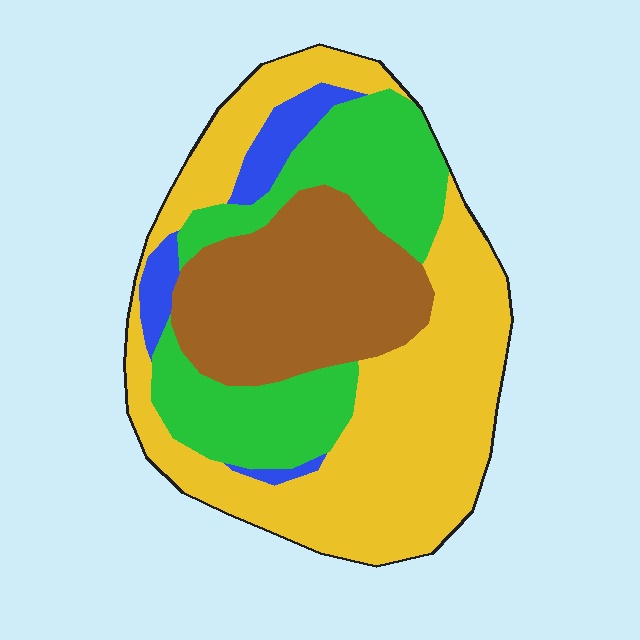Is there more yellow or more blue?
Yellow.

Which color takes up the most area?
Yellow, at roughly 45%.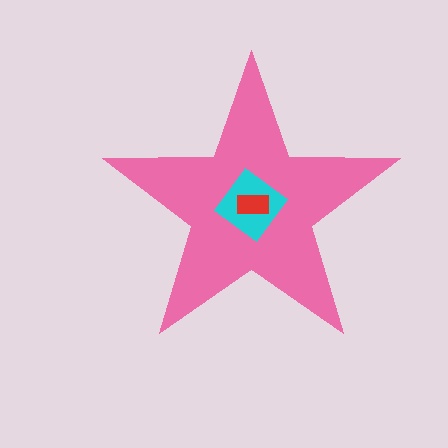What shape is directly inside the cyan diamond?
The red rectangle.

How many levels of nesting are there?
3.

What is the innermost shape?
The red rectangle.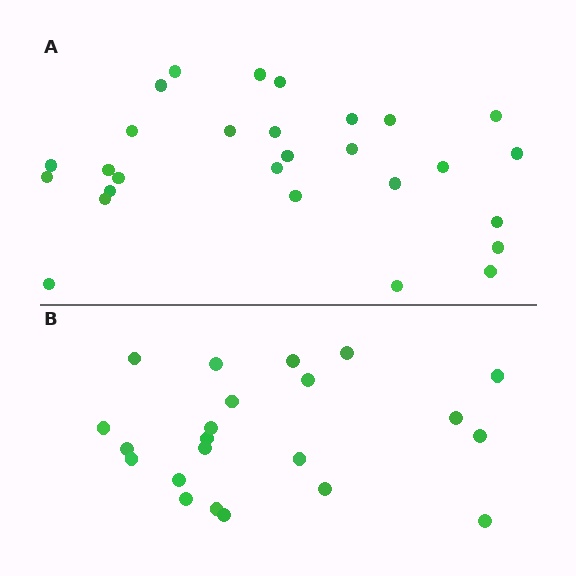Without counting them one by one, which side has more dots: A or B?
Region A (the top region) has more dots.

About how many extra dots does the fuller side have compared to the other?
Region A has about 6 more dots than region B.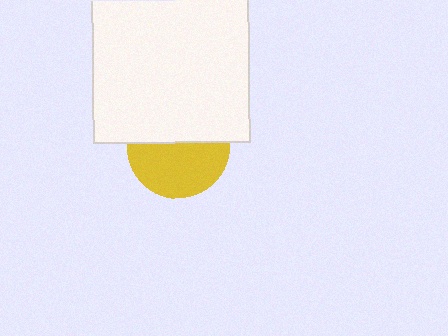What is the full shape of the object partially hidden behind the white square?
The partially hidden object is a yellow circle.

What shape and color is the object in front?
The object in front is a white square.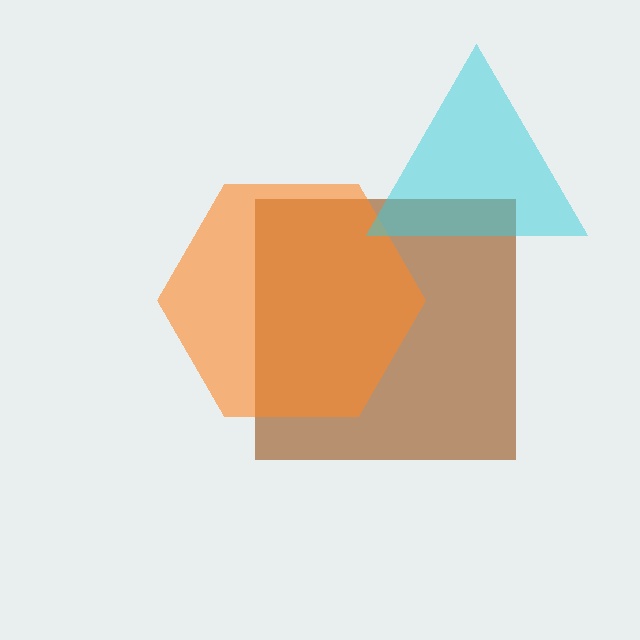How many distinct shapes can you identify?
There are 3 distinct shapes: a brown square, an orange hexagon, a cyan triangle.